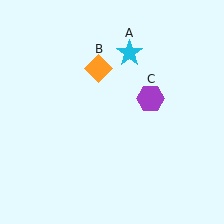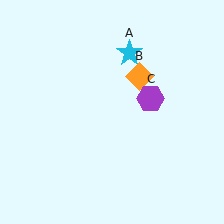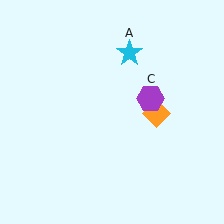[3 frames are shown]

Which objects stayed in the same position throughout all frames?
Cyan star (object A) and purple hexagon (object C) remained stationary.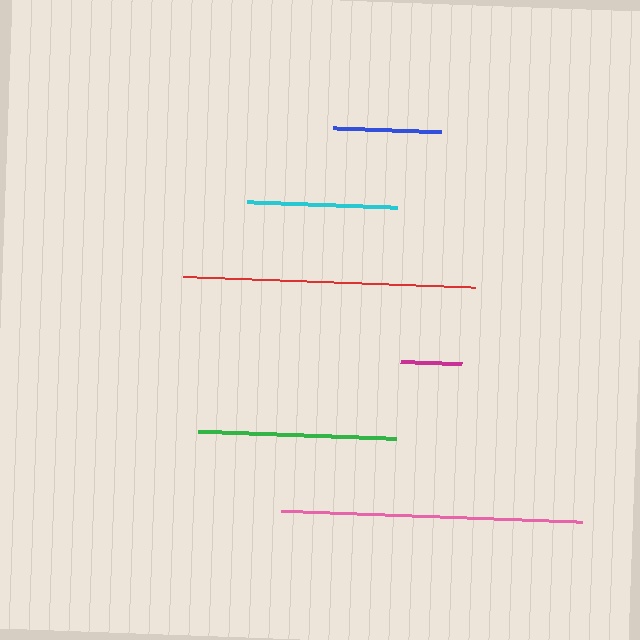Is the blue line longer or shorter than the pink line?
The pink line is longer than the blue line.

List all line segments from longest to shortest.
From longest to shortest: pink, red, green, cyan, blue, magenta.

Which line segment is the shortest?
The magenta line is the shortest at approximately 61 pixels.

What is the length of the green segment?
The green segment is approximately 198 pixels long.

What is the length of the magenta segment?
The magenta segment is approximately 61 pixels long.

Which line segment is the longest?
The pink line is the longest at approximately 301 pixels.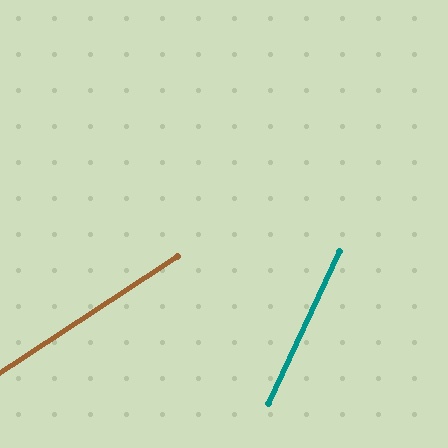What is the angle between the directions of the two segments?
Approximately 32 degrees.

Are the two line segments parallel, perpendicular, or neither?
Neither parallel nor perpendicular — they differ by about 32°.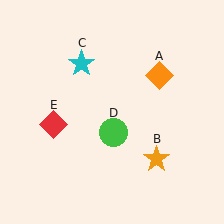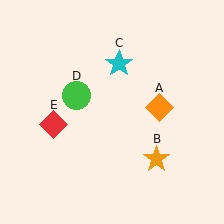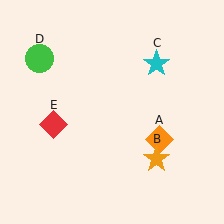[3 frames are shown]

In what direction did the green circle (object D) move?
The green circle (object D) moved up and to the left.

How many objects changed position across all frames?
3 objects changed position: orange diamond (object A), cyan star (object C), green circle (object D).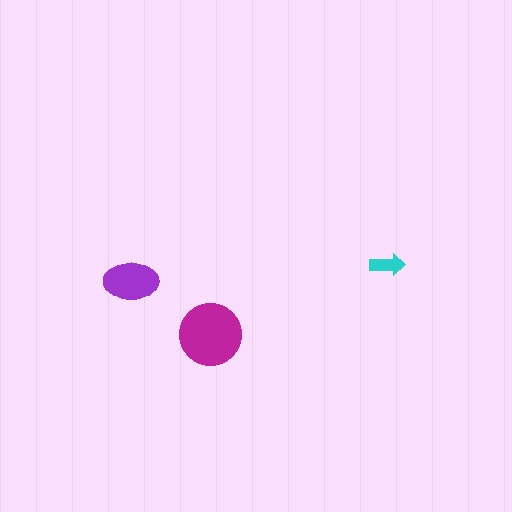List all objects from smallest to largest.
The cyan arrow, the purple ellipse, the magenta circle.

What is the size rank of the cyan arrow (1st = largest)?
3rd.